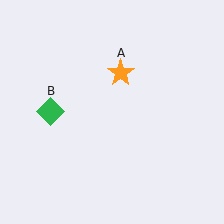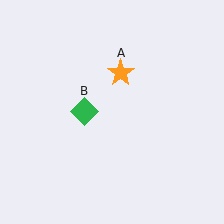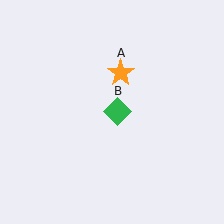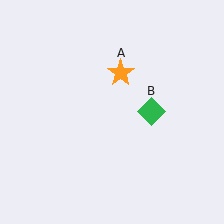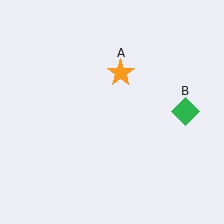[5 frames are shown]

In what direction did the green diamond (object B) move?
The green diamond (object B) moved right.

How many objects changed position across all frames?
1 object changed position: green diamond (object B).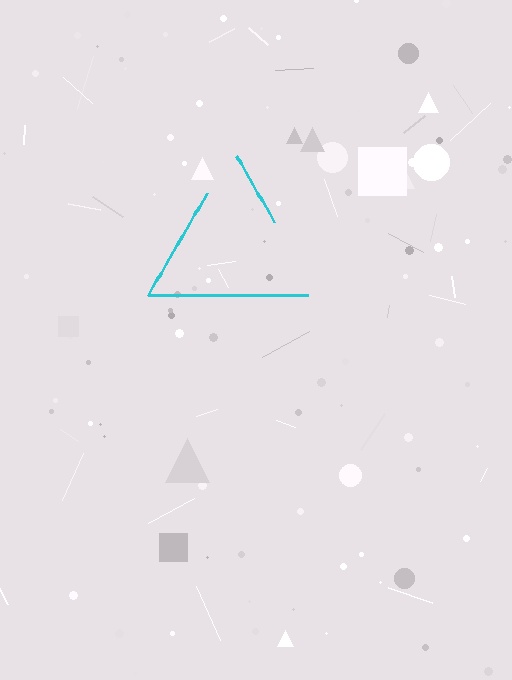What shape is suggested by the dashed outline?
The dashed outline suggests a triangle.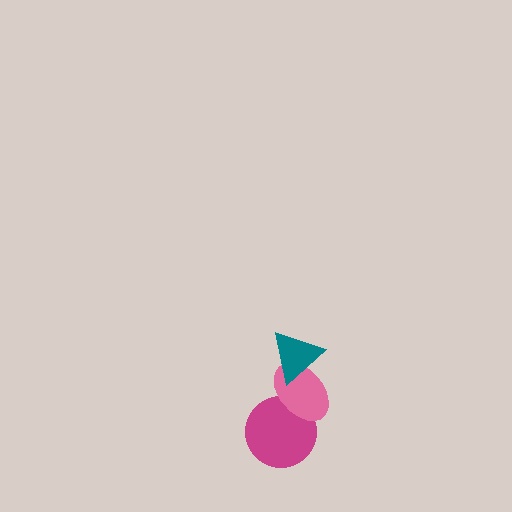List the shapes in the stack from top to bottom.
From top to bottom: the teal triangle, the pink ellipse, the magenta circle.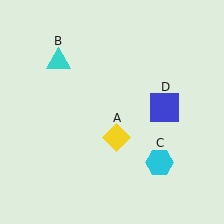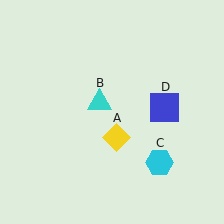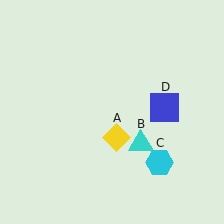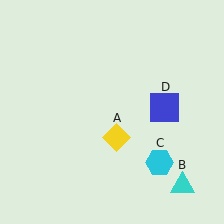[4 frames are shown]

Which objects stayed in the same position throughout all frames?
Yellow diamond (object A) and cyan hexagon (object C) and blue square (object D) remained stationary.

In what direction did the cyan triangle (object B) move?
The cyan triangle (object B) moved down and to the right.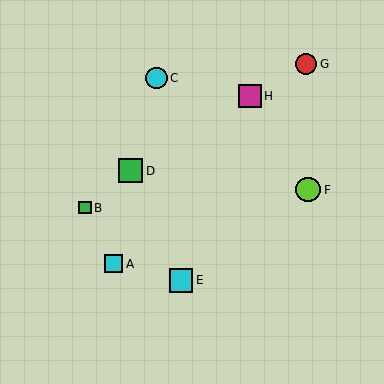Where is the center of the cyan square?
The center of the cyan square is at (114, 264).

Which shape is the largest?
The lime circle (labeled F) is the largest.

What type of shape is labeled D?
Shape D is a green square.